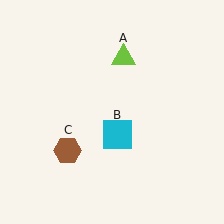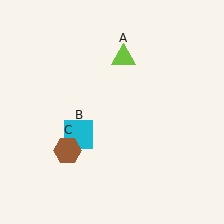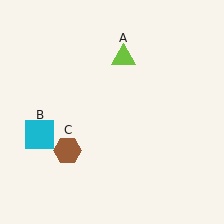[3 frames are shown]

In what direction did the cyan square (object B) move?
The cyan square (object B) moved left.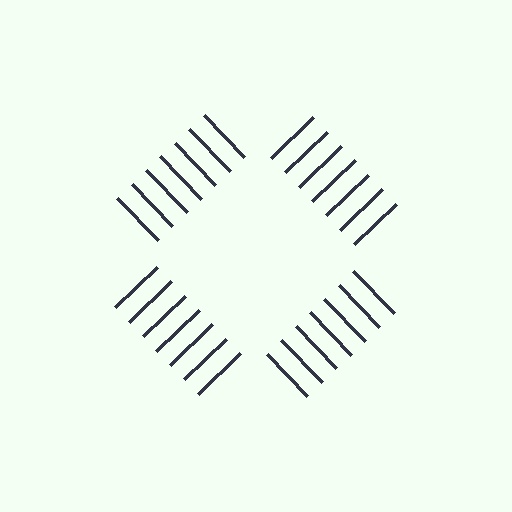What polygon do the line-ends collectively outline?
An illusory square — the line segments terminate on its edges but no continuous stroke is drawn.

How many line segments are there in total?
28 — 7 along each of the 4 edges.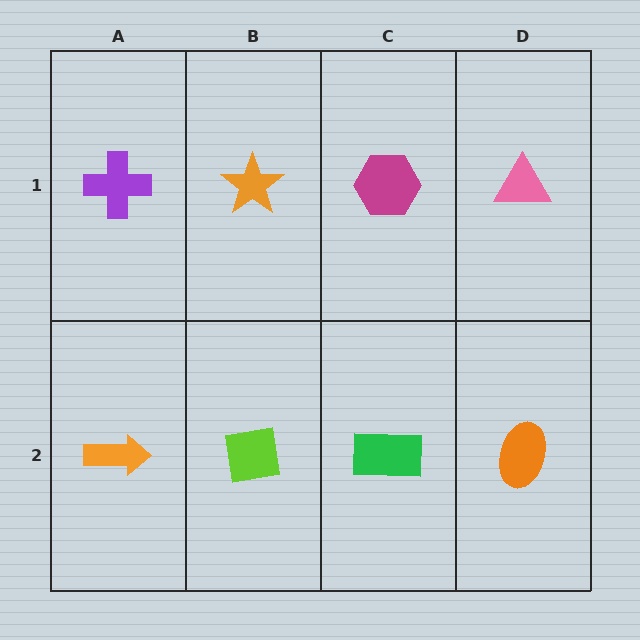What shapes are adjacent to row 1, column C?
A green rectangle (row 2, column C), an orange star (row 1, column B), a pink triangle (row 1, column D).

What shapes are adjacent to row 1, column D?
An orange ellipse (row 2, column D), a magenta hexagon (row 1, column C).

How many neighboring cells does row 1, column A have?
2.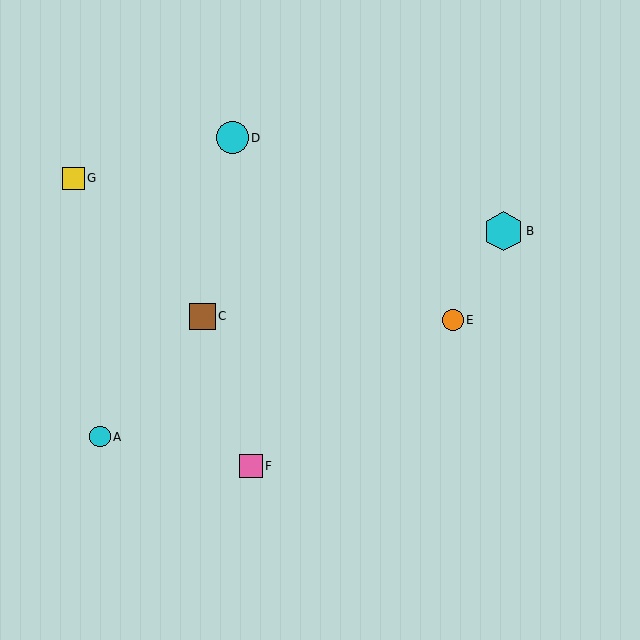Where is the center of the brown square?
The center of the brown square is at (202, 316).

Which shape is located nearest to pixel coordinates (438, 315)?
The orange circle (labeled E) at (453, 320) is nearest to that location.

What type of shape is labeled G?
Shape G is a yellow square.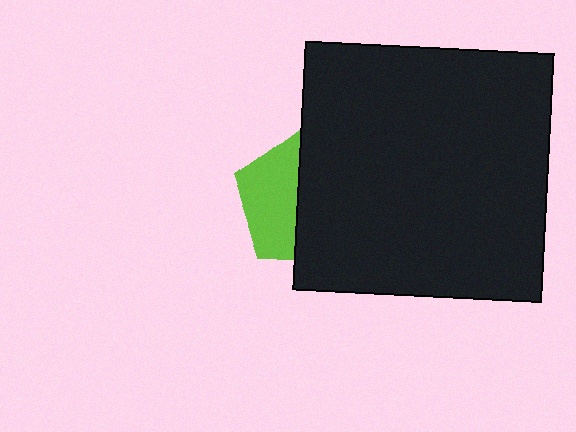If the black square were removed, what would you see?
You would see the complete lime pentagon.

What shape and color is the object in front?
The object in front is a black square.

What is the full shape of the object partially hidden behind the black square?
The partially hidden object is a lime pentagon.